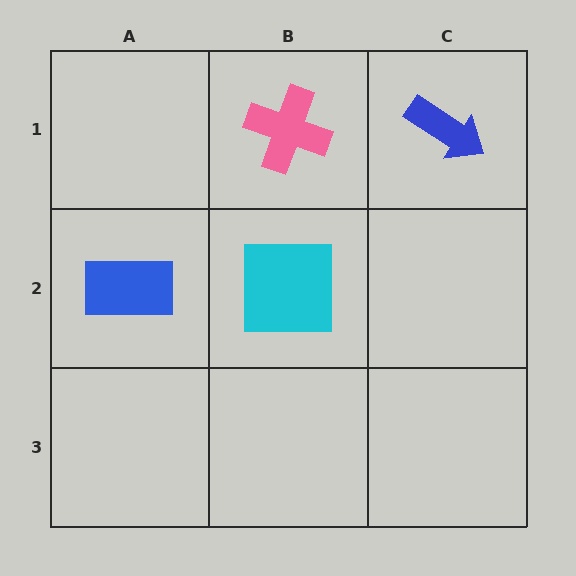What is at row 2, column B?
A cyan square.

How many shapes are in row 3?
0 shapes.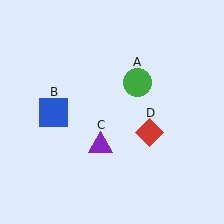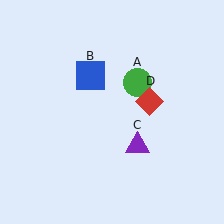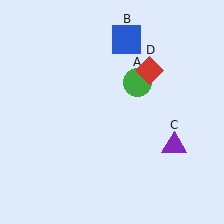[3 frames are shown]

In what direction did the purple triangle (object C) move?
The purple triangle (object C) moved right.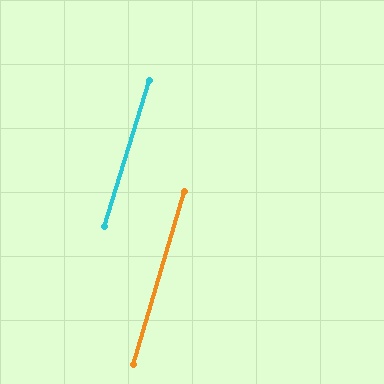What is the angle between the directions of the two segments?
Approximately 1 degree.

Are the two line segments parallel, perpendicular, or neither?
Parallel — their directions differ by only 0.9°.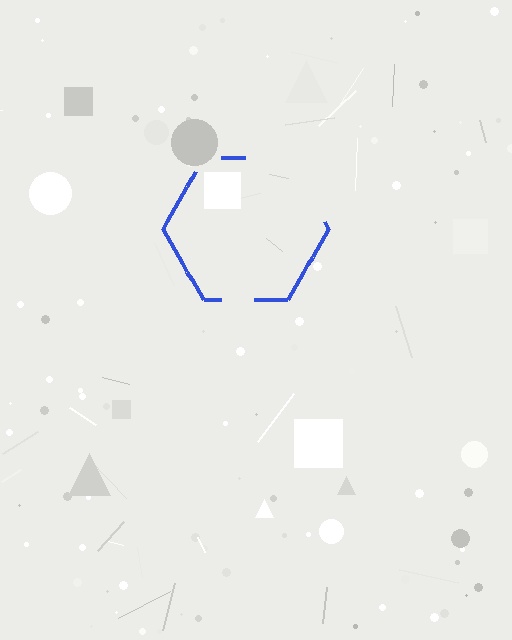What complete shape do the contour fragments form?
The contour fragments form a hexagon.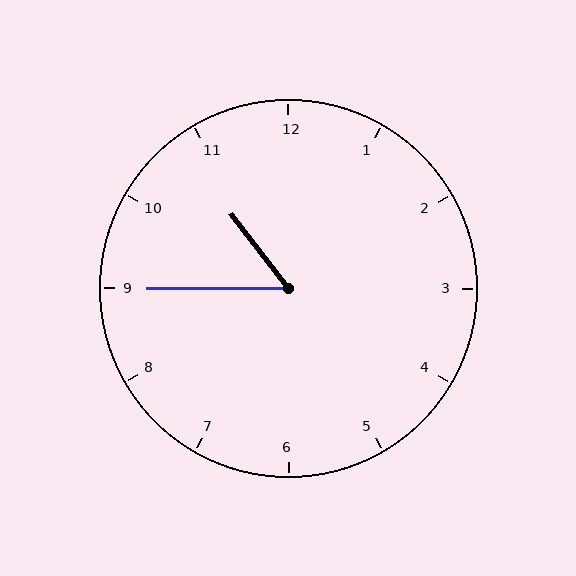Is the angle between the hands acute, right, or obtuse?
It is acute.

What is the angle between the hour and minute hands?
Approximately 52 degrees.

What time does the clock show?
10:45.